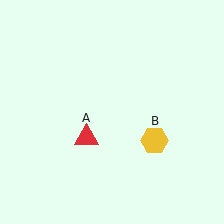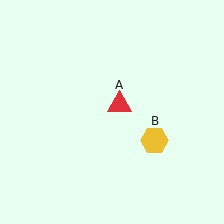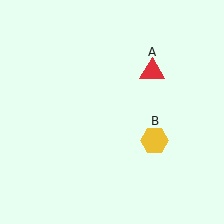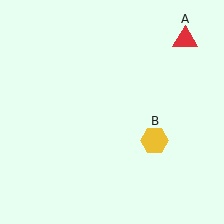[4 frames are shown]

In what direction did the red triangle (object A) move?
The red triangle (object A) moved up and to the right.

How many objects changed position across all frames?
1 object changed position: red triangle (object A).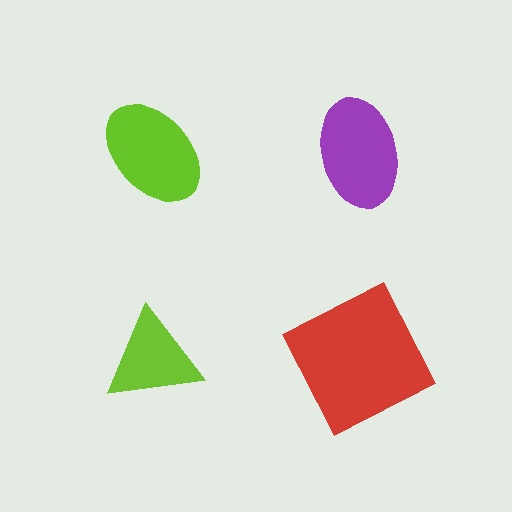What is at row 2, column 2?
A red square.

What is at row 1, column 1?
A lime ellipse.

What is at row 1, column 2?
A purple ellipse.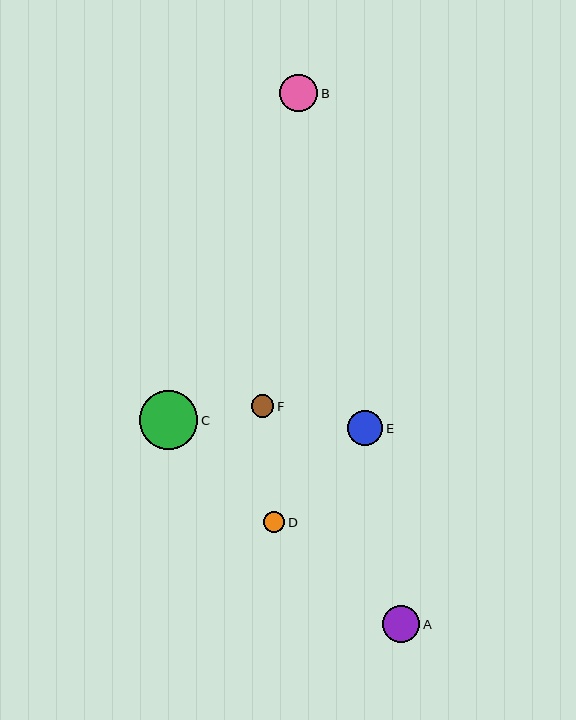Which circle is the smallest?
Circle D is the smallest with a size of approximately 21 pixels.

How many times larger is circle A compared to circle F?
Circle A is approximately 1.6 times the size of circle F.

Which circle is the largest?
Circle C is the largest with a size of approximately 59 pixels.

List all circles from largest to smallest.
From largest to smallest: C, A, B, E, F, D.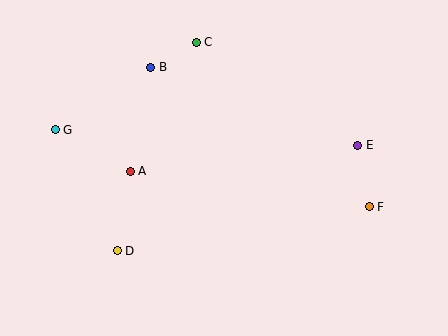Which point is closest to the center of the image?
Point A at (130, 171) is closest to the center.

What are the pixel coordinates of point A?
Point A is at (130, 171).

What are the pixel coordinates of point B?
Point B is at (151, 67).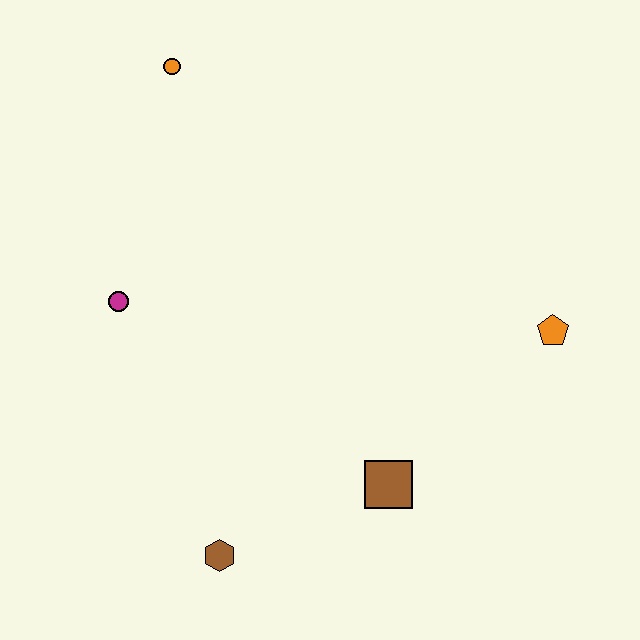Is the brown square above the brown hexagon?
Yes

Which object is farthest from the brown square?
The orange circle is farthest from the brown square.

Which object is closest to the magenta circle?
The orange circle is closest to the magenta circle.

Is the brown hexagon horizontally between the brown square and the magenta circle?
Yes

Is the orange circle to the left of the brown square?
Yes